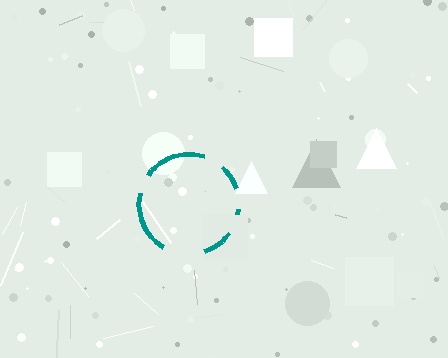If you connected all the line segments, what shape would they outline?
They would outline a circle.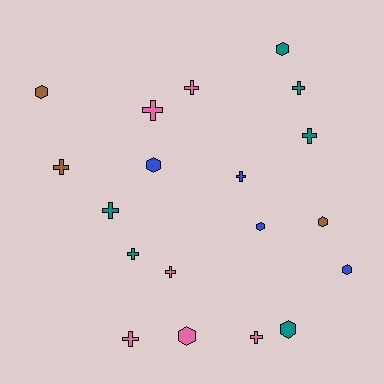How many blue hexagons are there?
There are 3 blue hexagons.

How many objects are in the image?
There are 19 objects.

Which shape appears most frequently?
Cross, with 11 objects.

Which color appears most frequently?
Pink, with 6 objects.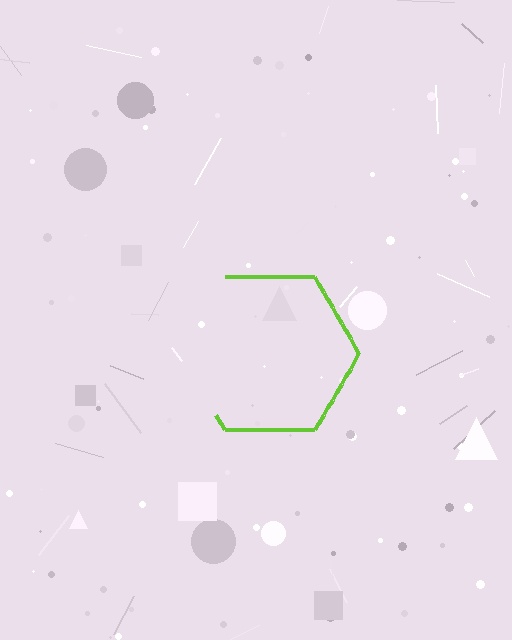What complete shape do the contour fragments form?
The contour fragments form a hexagon.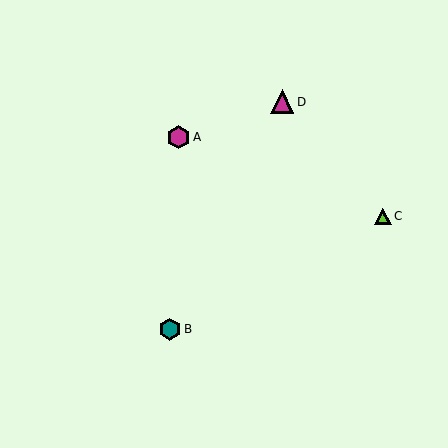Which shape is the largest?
The magenta hexagon (labeled A) is the largest.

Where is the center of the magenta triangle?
The center of the magenta triangle is at (282, 102).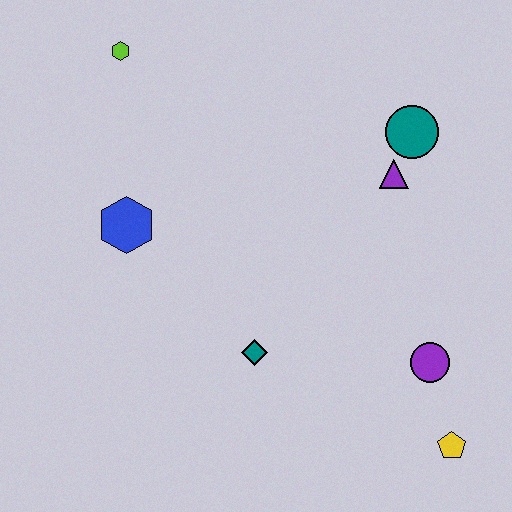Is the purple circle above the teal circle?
No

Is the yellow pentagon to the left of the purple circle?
No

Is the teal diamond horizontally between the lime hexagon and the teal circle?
Yes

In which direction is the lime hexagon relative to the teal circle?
The lime hexagon is to the left of the teal circle.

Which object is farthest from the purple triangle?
The lime hexagon is farthest from the purple triangle.